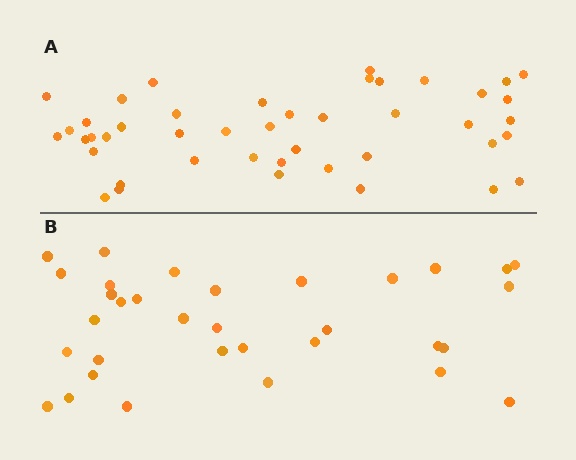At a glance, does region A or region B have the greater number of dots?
Region A (the top region) has more dots.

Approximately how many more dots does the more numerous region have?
Region A has roughly 12 or so more dots than region B.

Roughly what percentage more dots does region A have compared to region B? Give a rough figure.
About 35% more.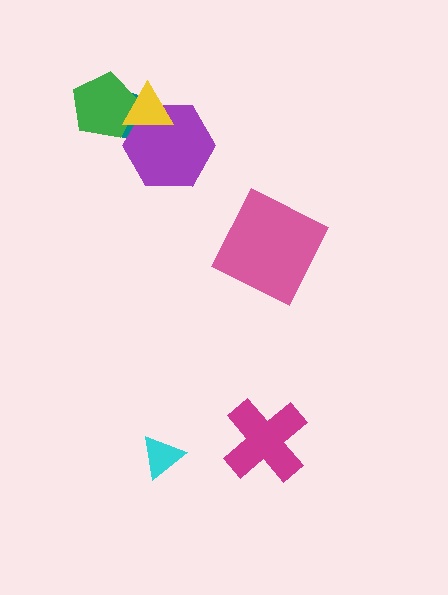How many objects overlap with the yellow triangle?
3 objects overlap with the yellow triangle.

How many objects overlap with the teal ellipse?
3 objects overlap with the teal ellipse.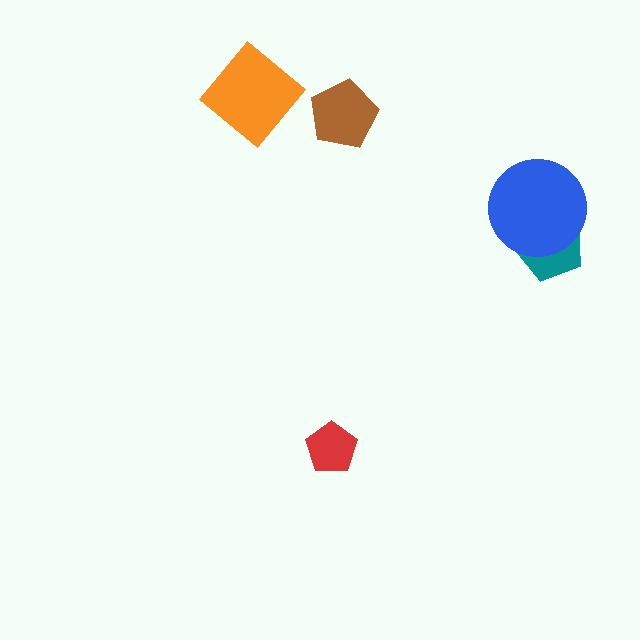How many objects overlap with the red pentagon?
0 objects overlap with the red pentagon.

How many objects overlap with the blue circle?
1 object overlaps with the blue circle.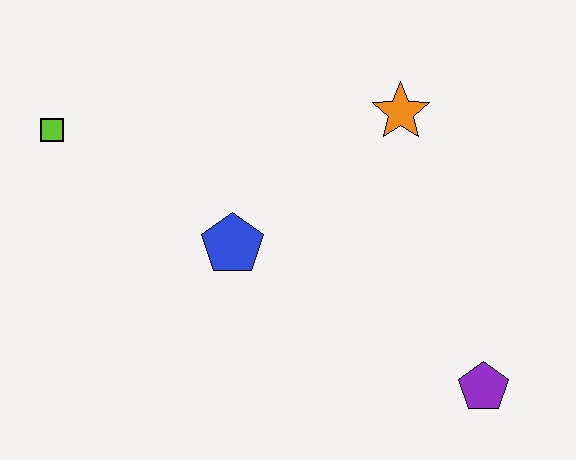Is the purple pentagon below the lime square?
Yes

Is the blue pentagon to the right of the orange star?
No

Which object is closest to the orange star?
The blue pentagon is closest to the orange star.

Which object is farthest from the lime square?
The purple pentagon is farthest from the lime square.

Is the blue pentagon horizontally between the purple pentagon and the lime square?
Yes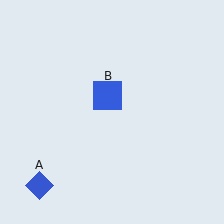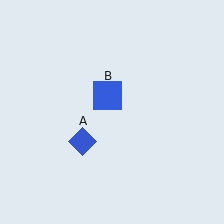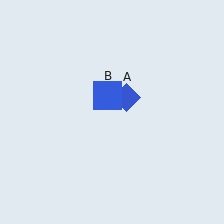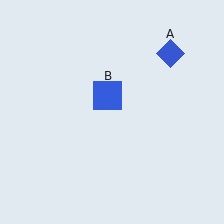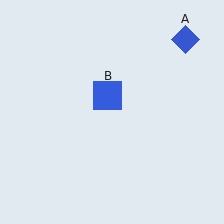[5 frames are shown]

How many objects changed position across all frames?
1 object changed position: blue diamond (object A).